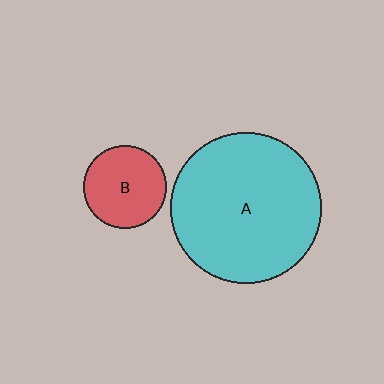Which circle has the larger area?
Circle A (cyan).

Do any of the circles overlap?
No, none of the circles overlap.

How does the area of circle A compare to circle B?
Approximately 3.3 times.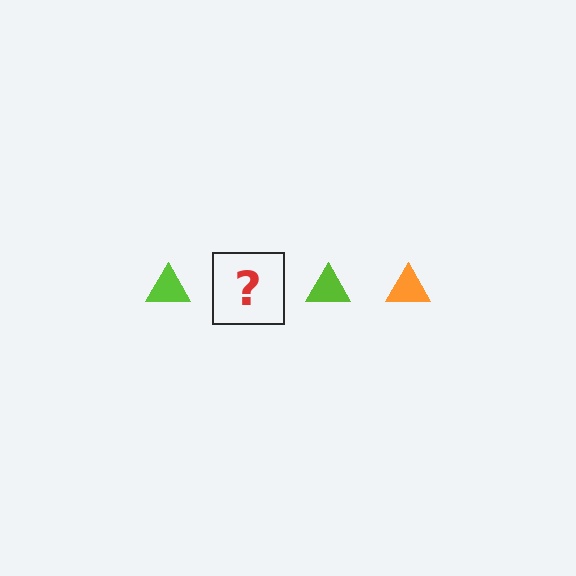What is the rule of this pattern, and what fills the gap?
The rule is that the pattern cycles through lime, orange triangles. The gap should be filled with an orange triangle.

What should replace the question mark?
The question mark should be replaced with an orange triangle.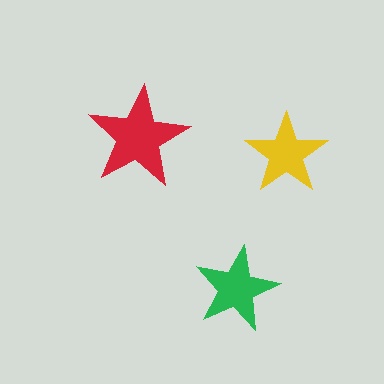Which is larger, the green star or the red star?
The red one.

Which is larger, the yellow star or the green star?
The green one.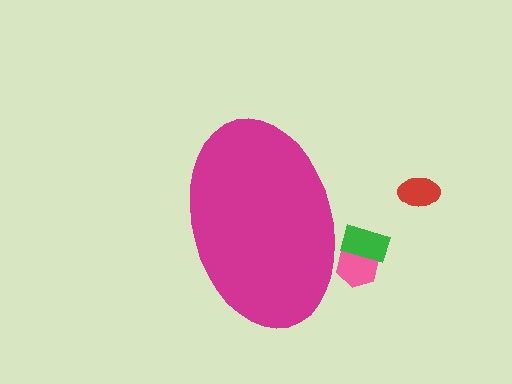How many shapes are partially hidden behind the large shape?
2 shapes are partially hidden.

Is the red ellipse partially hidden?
No, the red ellipse is fully visible.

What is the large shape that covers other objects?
A magenta ellipse.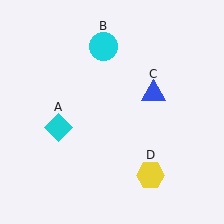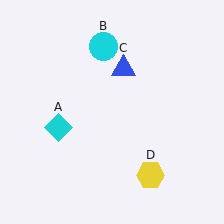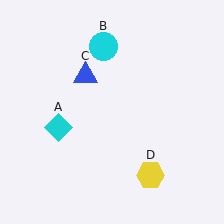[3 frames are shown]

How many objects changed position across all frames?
1 object changed position: blue triangle (object C).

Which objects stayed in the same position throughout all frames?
Cyan diamond (object A) and cyan circle (object B) and yellow hexagon (object D) remained stationary.